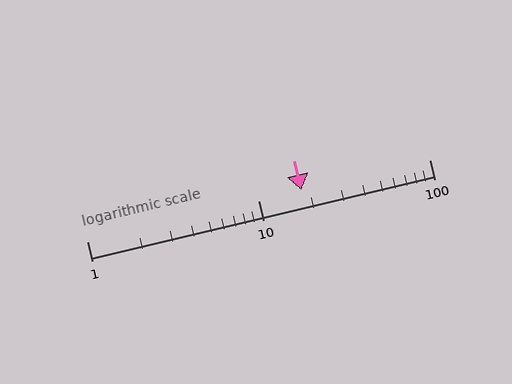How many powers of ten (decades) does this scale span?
The scale spans 2 decades, from 1 to 100.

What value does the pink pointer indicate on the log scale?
The pointer indicates approximately 18.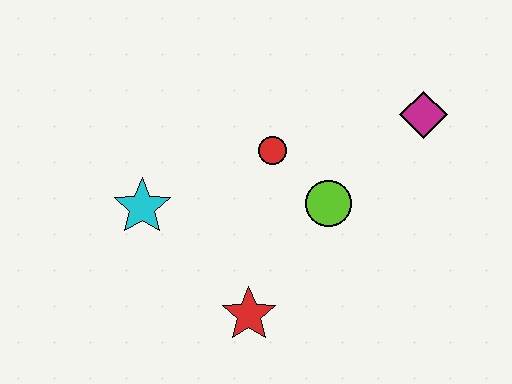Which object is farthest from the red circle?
The red star is farthest from the red circle.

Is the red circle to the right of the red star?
Yes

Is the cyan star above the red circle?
No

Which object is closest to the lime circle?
The red circle is closest to the lime circle.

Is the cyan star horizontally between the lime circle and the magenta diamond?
No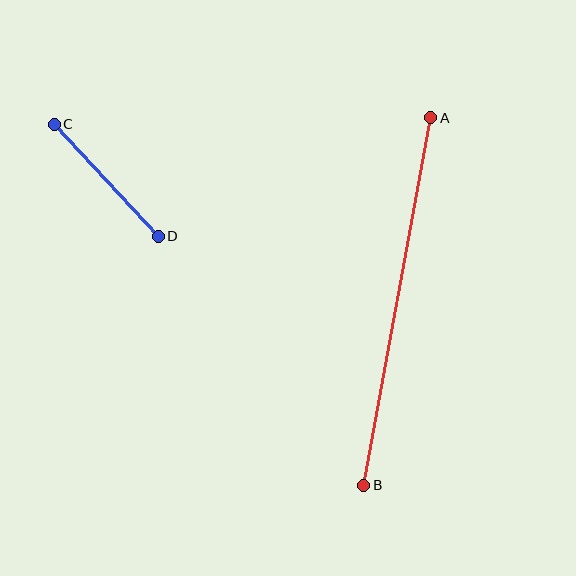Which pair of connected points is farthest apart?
Points A and B are farthest apart.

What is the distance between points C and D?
The distance is approximately 153 pixels.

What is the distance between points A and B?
The distance is approximately 373 pixels.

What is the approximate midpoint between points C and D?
The midpoint is at approximately (106, 180) pixels.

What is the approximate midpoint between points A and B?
The midpoint is at approximately (397, 301) pixels.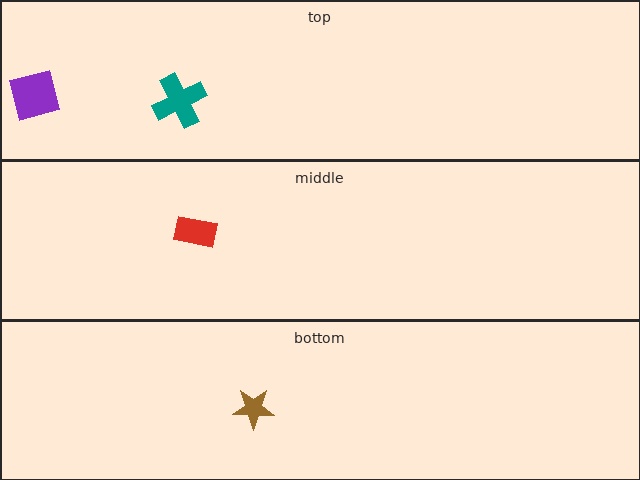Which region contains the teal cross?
The top region.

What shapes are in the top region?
The teal cross, the purple square.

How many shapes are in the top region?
2.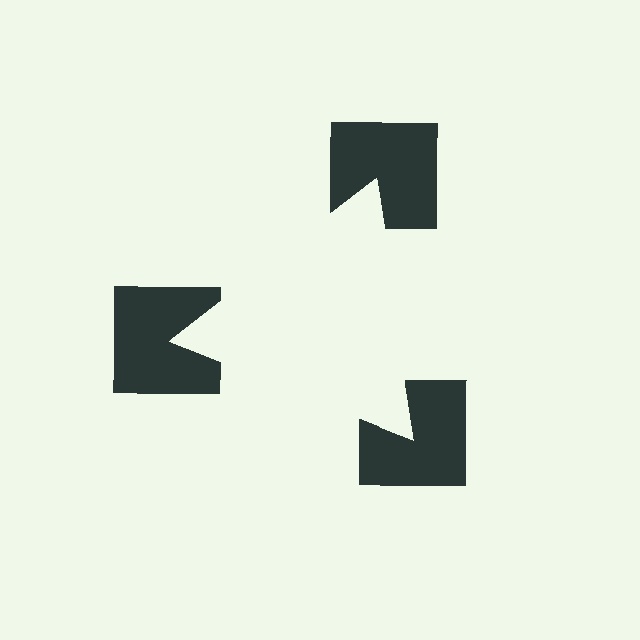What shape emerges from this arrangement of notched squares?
An illusory triangle — its edges are inferred from the aligned wedge cuts in the notched squares, not physically drawn.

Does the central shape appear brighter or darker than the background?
It typically appears slightly brighter than the background, even though no actual brightness change is drawn.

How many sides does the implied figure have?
3 sides.